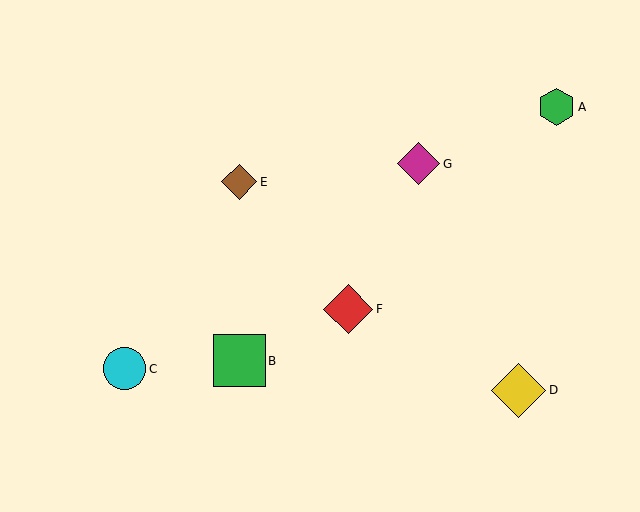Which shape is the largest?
The yellow diamond (labeled D) is the largest.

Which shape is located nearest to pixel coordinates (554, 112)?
The green hexagon (labeled A) at (556, 107) is nearest to that location.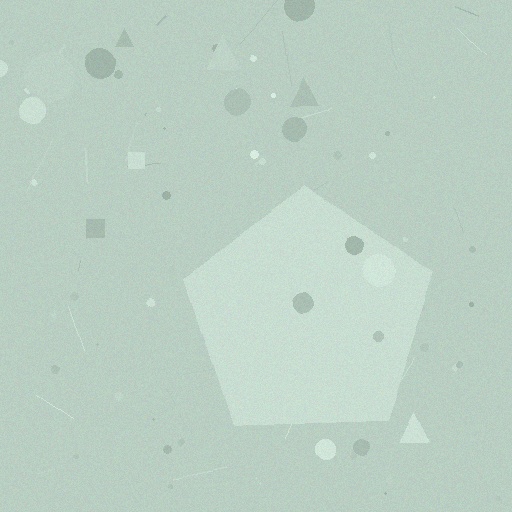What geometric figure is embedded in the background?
A pentagon is embedded in the background.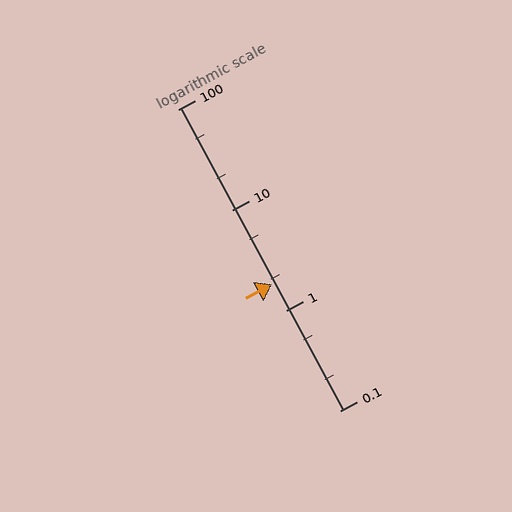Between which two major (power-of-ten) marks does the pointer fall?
The pointer is between 1 and 10.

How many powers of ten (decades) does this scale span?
The scale spans 3 decades, from 0.1 to 100.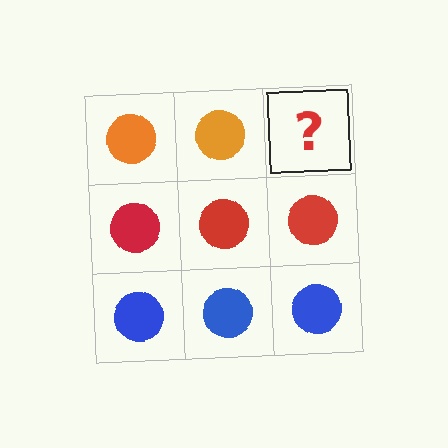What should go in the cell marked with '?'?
The missing cell should contain an orange circle.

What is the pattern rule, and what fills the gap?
The rule is that each row has a consistent color. The gap should be filled with an orange circle.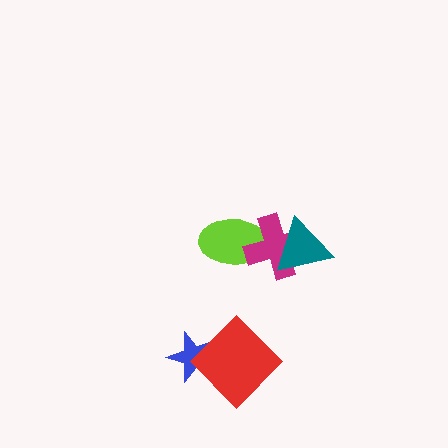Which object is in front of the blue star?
The red diamond is in front of the blue star.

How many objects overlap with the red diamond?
1 object overlaps with the red diamond.